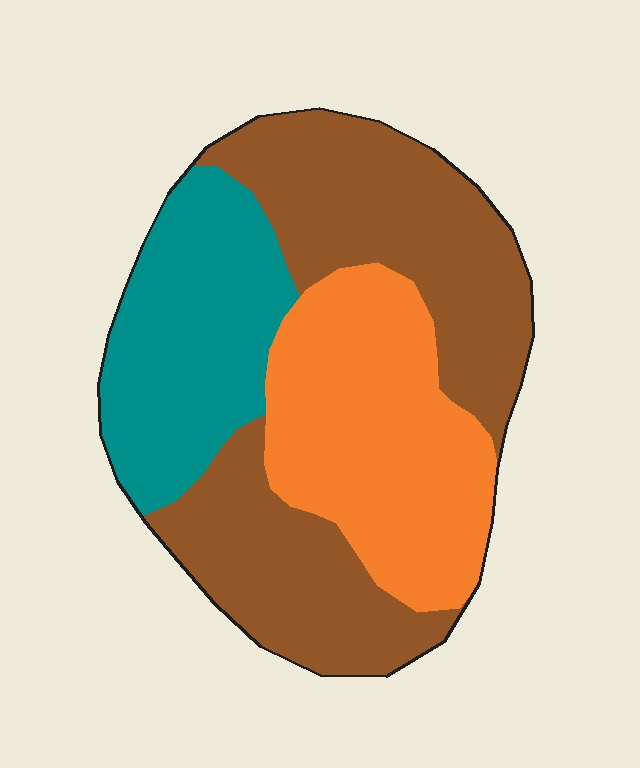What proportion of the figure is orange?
Orange takes up about one third (1/3) of the figure.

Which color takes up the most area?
Brown, at roughly 45%.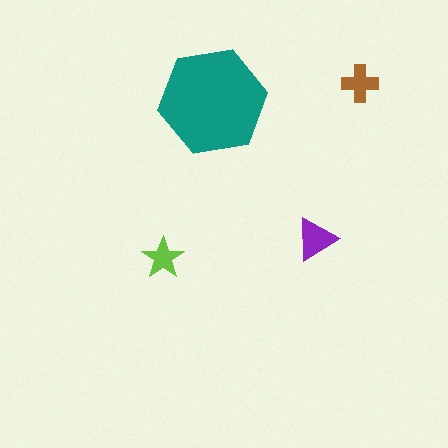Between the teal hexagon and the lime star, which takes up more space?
The teal hexagon.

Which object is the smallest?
The lime star.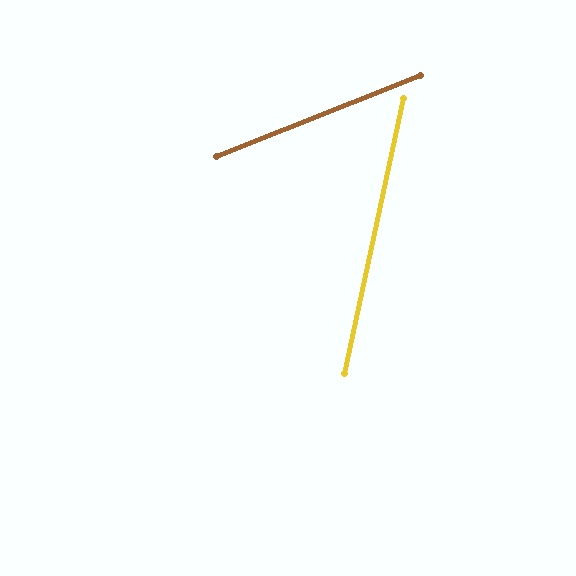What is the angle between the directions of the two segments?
Approximately 56 degrees.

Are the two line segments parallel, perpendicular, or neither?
Neither parallel nor perpendicular — they differ by about 56°.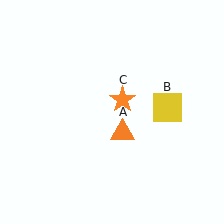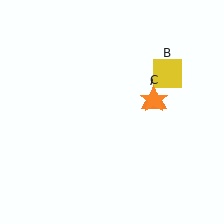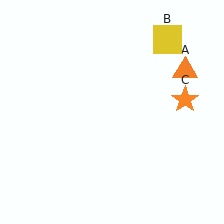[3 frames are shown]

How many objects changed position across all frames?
3 objects changed position: orange triangle (object A), yellow square (object B), orange star (object C).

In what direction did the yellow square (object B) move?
The yellow square (object B) moved up.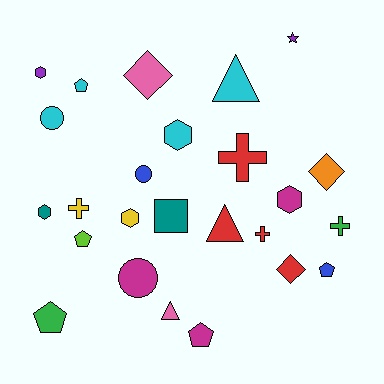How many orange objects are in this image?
There is 1 orange object.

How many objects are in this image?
There are 25 objects.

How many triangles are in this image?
There are 3 triangles.